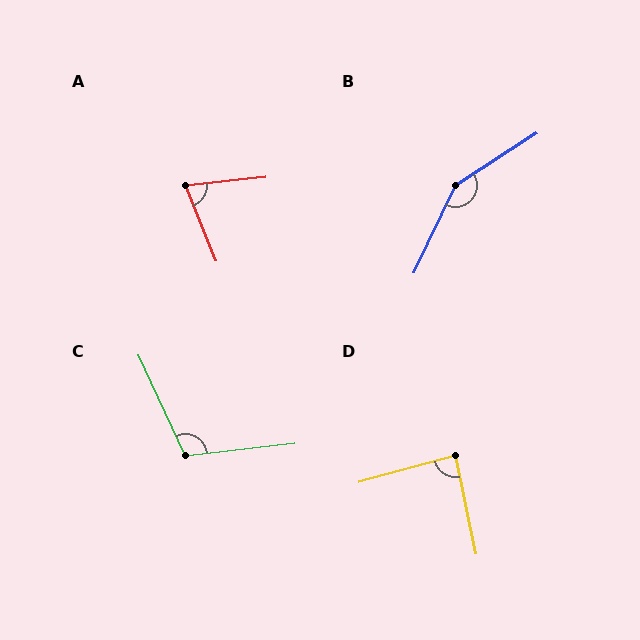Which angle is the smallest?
A, at approximately 74 degrees.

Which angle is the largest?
B, at approximately 148 degrees.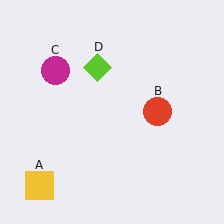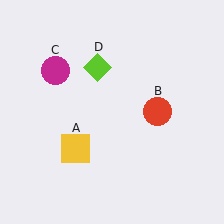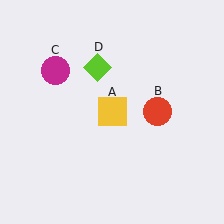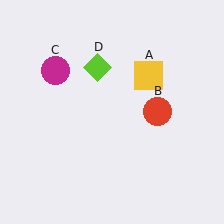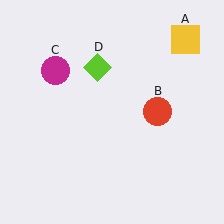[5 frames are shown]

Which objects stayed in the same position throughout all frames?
Red circle (object B) and magenta circle (object C) and lime diamond (object D) remained stationary.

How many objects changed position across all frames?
1 object changed position: yellow square (object A).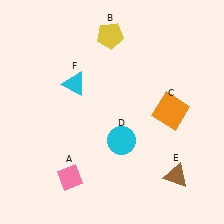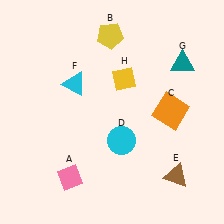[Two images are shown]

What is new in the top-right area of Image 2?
A teal triangle (G) was added in the top-right area of Image 2.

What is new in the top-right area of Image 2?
A yellow diamond (H) was added in the top-right area of Image 2.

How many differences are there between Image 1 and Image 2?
There are 2 differences between the two images.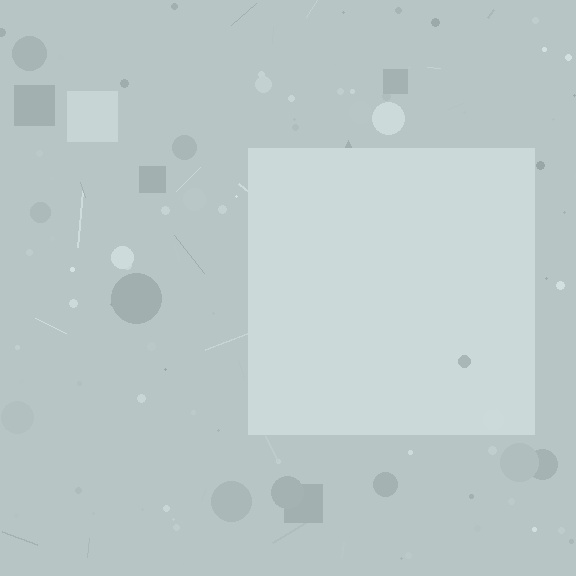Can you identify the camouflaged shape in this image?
The camouflaged shape is a square.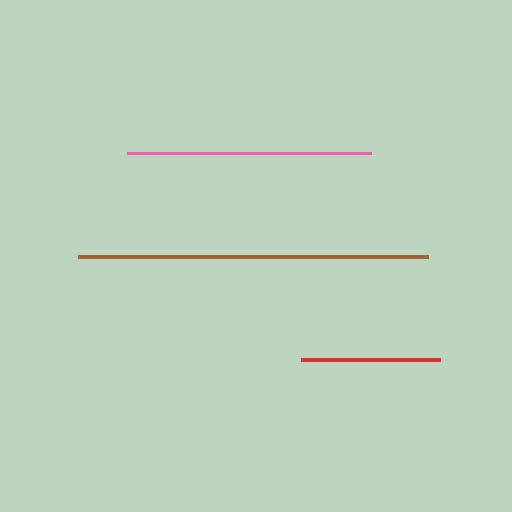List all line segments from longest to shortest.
From longest to shortest: brown, pink, red.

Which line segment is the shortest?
The red line is the shortest at approximately 138 pixels.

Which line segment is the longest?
The brown line is the longest at approximately 350 pixels.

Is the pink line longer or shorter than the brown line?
The brown line is longer than the pink line.